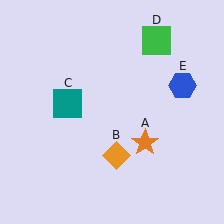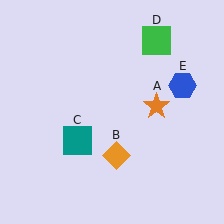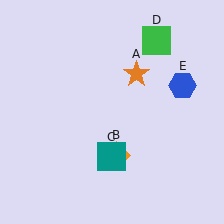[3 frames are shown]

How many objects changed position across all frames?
2 objects changed position: orange star (object A), teal square (object C).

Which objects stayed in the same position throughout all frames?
Orange diamond (object B) and green square (object D) and blue hexagon (object E) remained stationary.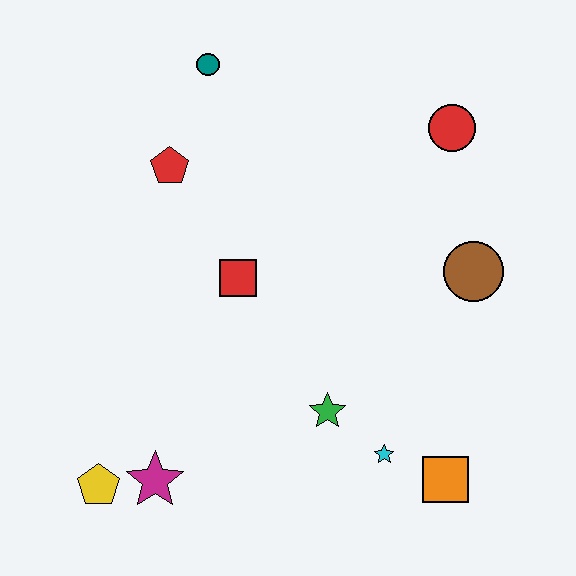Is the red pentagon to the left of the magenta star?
No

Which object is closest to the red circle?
The brown circle is closest to the red circle.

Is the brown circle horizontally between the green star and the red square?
No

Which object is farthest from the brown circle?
The yellow pentagon is farthest from the brown circle.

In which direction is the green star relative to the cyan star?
The green star is to the left of the cyan star.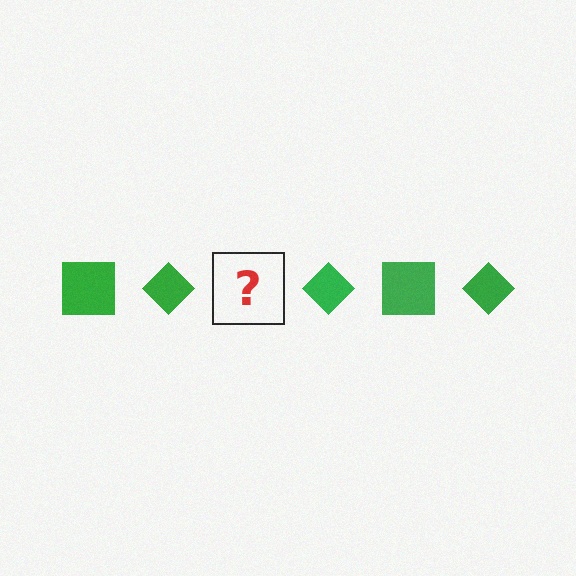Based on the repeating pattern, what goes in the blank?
The blank should be a green square.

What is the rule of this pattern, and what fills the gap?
The rule is that the pattern cycles through square, diamond shapes in green. The gap should be filled with a green square.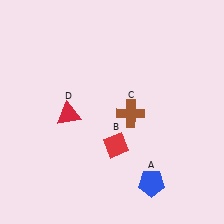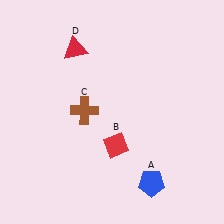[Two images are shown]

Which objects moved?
The objects that moved are: the brown cross (C), the red triangle (D).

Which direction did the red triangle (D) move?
The red triangle (D) moved up.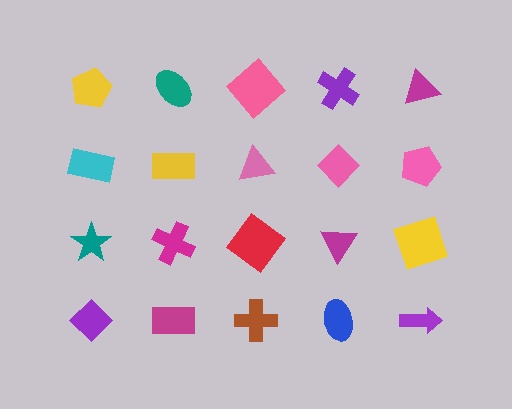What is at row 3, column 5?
A yellow square.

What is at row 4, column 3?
A brown cross.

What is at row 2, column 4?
A pink diamond.